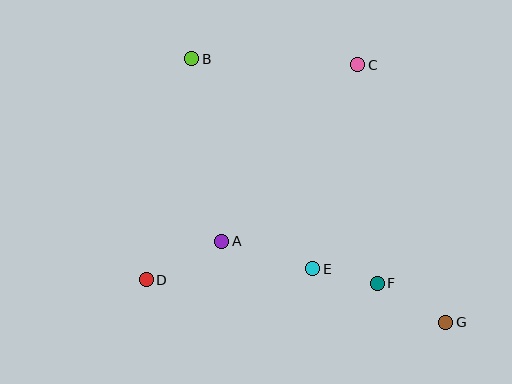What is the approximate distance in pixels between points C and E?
The distance between C and E is approximately 209 pixels.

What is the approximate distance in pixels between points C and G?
The distance between C and G is approximately 272 pixels.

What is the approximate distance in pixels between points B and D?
The distance between B and D is approximately 225 pixels.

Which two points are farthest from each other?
Points B and G are farthest from each other.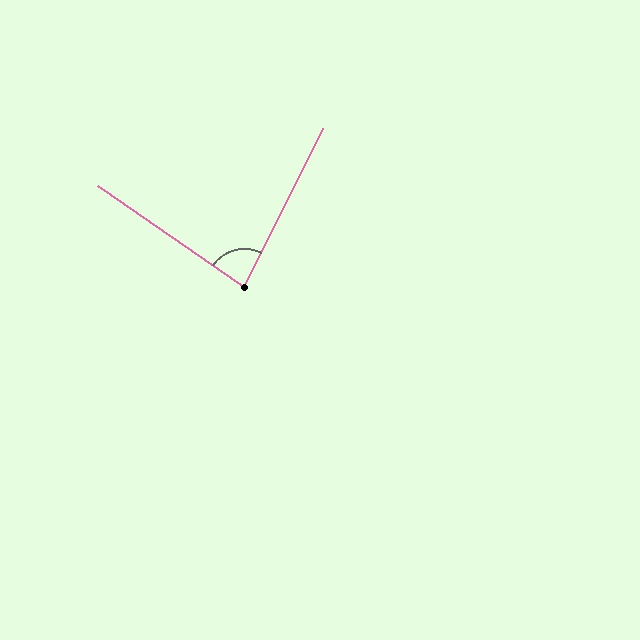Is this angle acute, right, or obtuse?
It is acute.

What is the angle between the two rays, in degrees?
Approximately 82 degrees.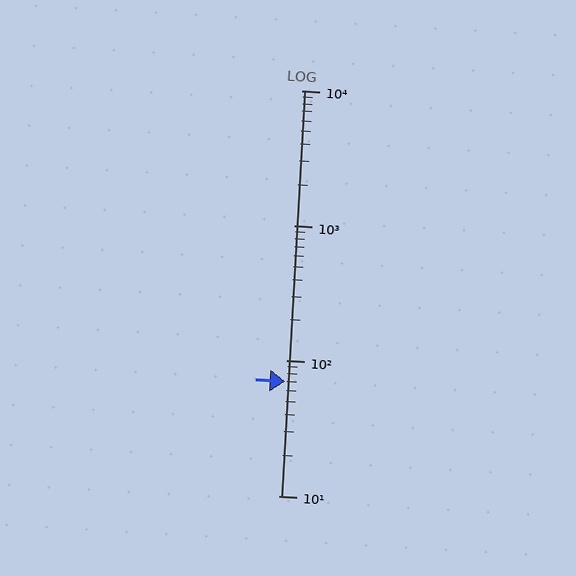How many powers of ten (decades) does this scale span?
The scale spans 3 decades, from 10 to 10000.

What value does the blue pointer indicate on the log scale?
The pointer indicates approximately 70.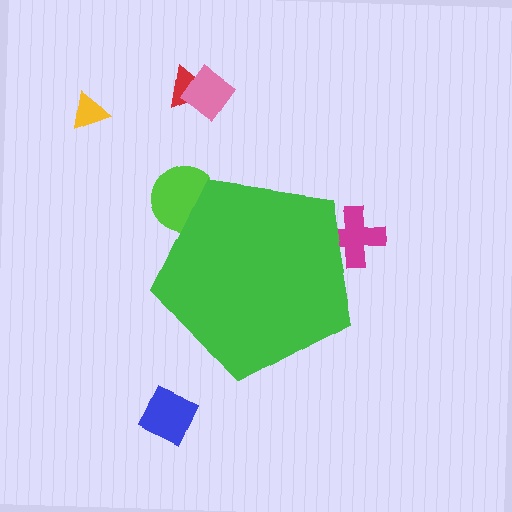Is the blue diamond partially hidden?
No, the blue diamond is fully visible.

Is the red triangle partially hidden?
No, the red triangle is fully visible.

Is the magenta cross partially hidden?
Yes, the magenta cross is partially hidden behind the green pentagon.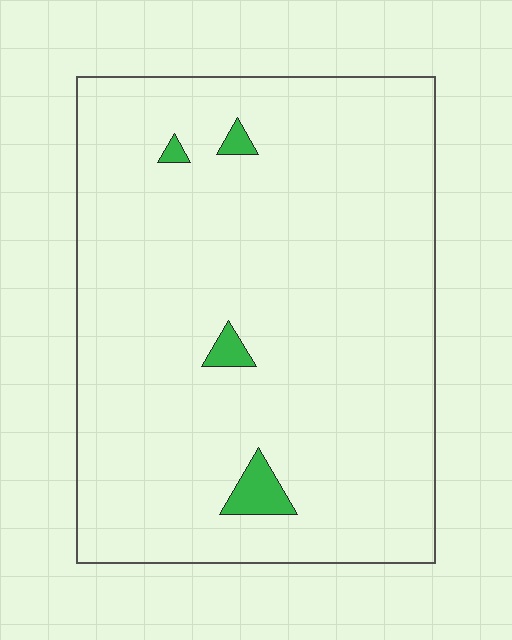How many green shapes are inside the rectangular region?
4.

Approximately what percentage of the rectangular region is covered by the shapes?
Approximately 5%.